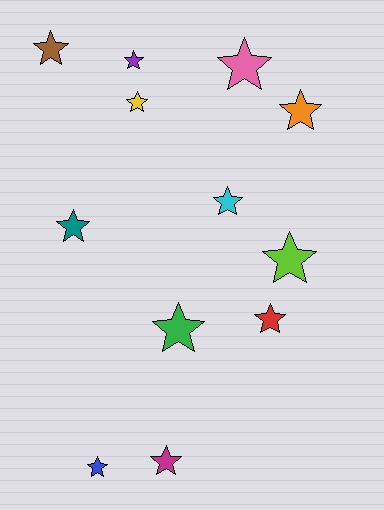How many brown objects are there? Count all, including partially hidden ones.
There is 1 brown object.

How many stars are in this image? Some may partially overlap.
There are 12 stars.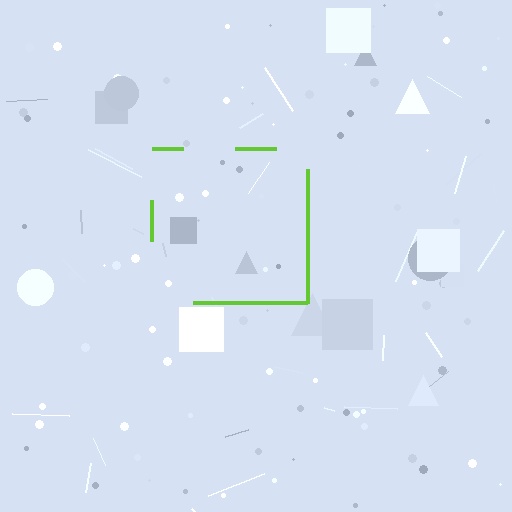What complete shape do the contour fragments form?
The contour fragments form a square.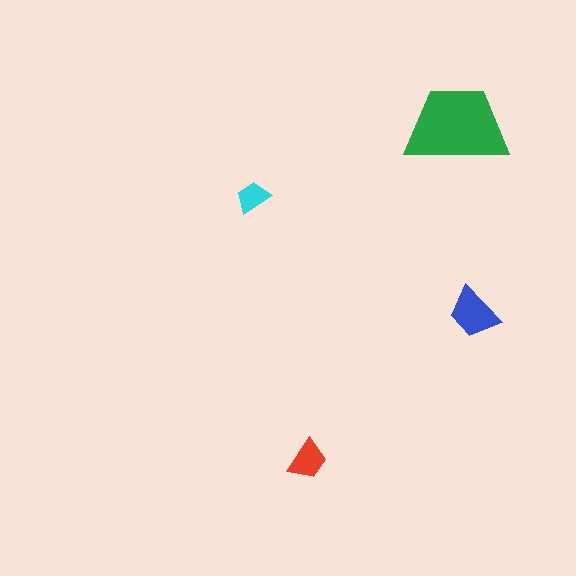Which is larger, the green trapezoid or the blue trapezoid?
The green one.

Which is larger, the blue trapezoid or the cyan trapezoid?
The blue one.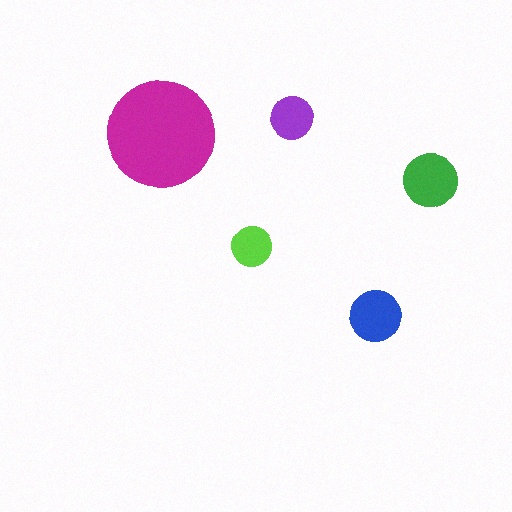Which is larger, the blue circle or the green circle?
The green one.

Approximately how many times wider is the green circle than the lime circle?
About 1.5 times wider.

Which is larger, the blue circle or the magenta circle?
The magenta one.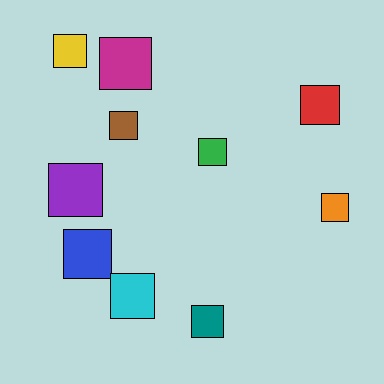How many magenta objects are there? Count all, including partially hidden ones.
There is 1 magenta object.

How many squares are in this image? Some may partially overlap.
There are 10 squares.